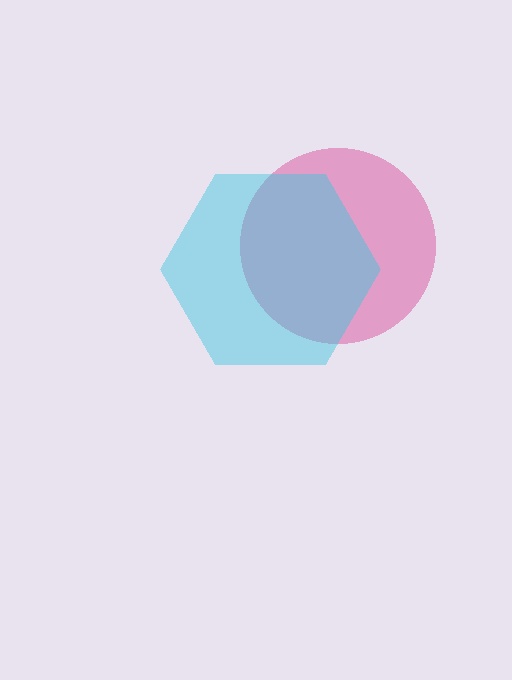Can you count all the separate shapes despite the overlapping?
Yes, there are 2 separate shapes.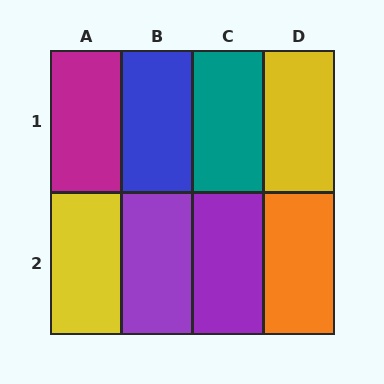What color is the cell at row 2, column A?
Yellow.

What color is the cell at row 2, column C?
Purple.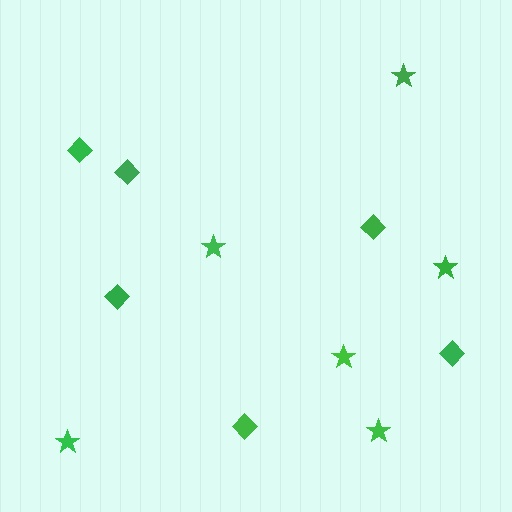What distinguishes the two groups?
There are 2 groups: one group of diamonds (6) and one group of stars (6).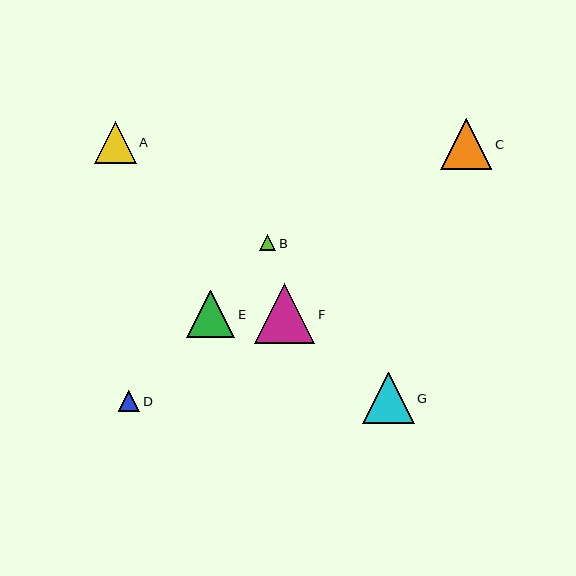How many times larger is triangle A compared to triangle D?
Triangle A is approximately 1.9 times the size of triangle D.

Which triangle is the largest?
Triangle F is the largest with a size of approximately 60 pixels.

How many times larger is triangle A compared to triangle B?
Triangle A is approximately 2.6 times the size of triangle B.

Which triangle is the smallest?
Triangle B is the smallest with a size of approximately 16 pixels.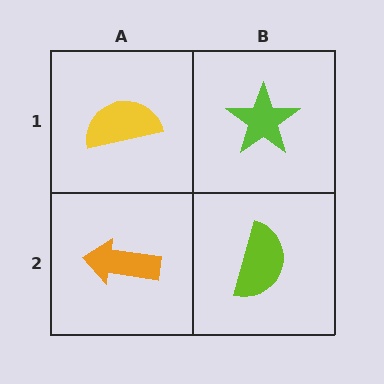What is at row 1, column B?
A lime star.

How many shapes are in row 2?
2 shapes.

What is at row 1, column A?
A yellow semicircle.